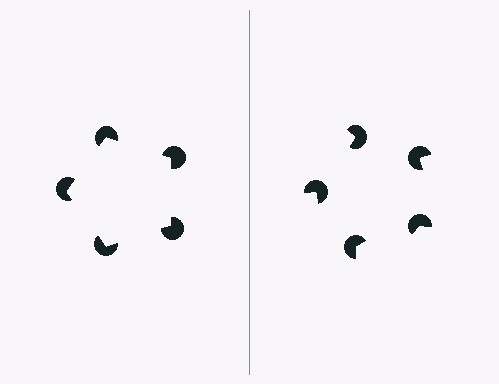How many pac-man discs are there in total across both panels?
10 — 5 on each side.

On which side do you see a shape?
An illusory pentagon appears on the left side. On the right side the wedge cuts are rotated, so no coherent shape forms.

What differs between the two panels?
The pac-man discs are positioned identically on both sides; only the wedge orientations differ. On the left they align to a pentagon; on the right they are misaligned.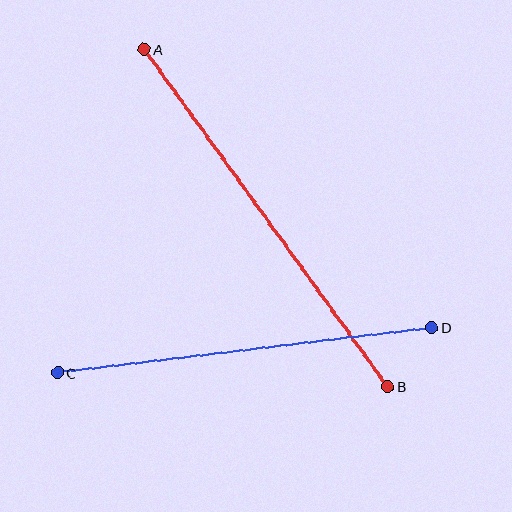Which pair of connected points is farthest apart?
Points A and B are farthest apart.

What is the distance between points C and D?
The distance is approximately 377 pixels.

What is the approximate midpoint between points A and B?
The midpoint is at approximately (266, 218) pixels.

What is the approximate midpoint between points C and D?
The midpoint is at approximately (245, 350) pixels.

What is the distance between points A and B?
The distance is approximately 416 pixels.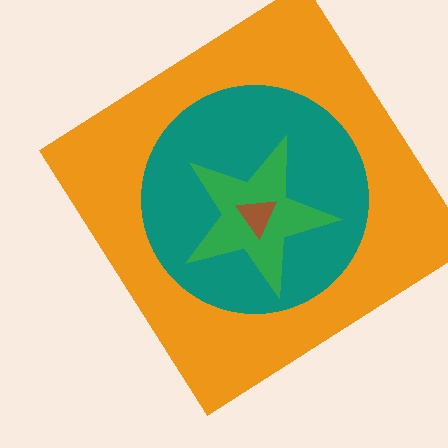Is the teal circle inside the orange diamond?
Yes.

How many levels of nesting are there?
4.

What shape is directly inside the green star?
The brown triangle.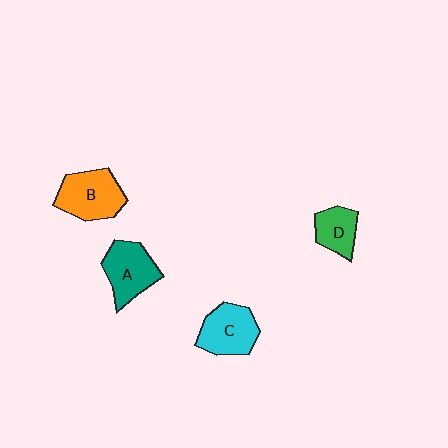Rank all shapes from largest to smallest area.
From largest to smallest: B (orange), A (teal), C (cyan), D (green).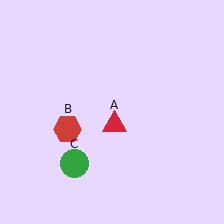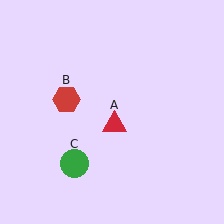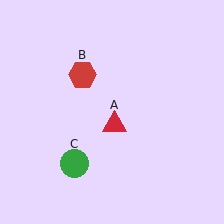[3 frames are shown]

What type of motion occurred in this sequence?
The red hexagon (object B) rotated clockwise around the center of the scene.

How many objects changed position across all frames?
1 object changed position: red hexagon (object B).